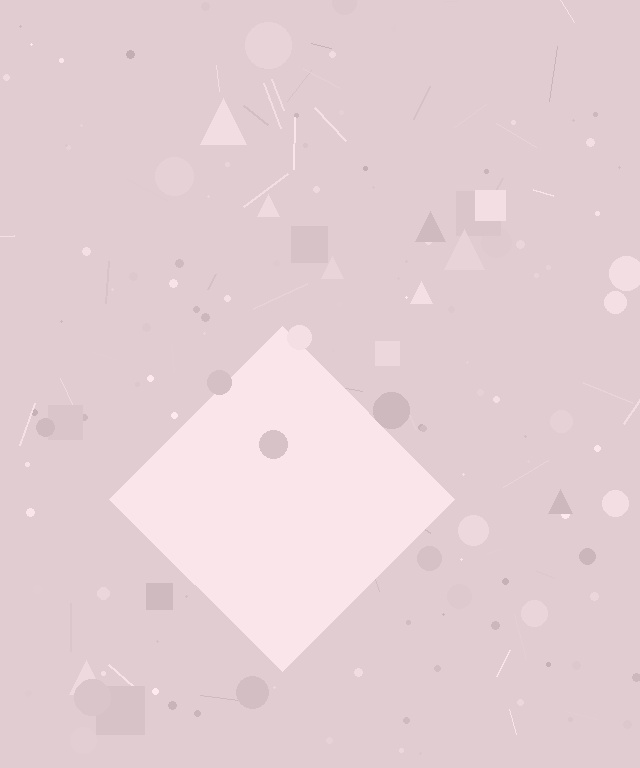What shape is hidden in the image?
A diamond is hidden in the image.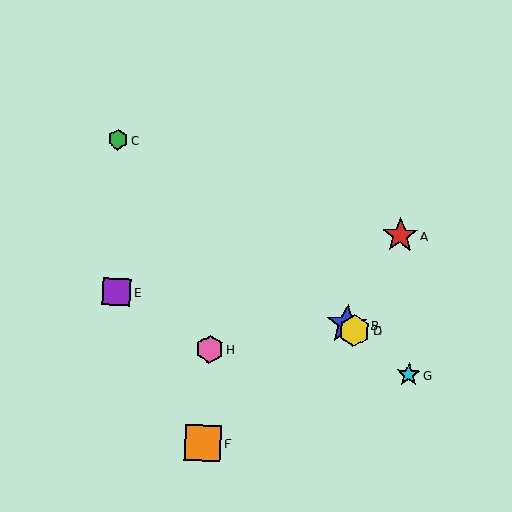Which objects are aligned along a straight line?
Objects B, C, D, G are aligned along a straight line.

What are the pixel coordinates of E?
Object E is at (117, 292).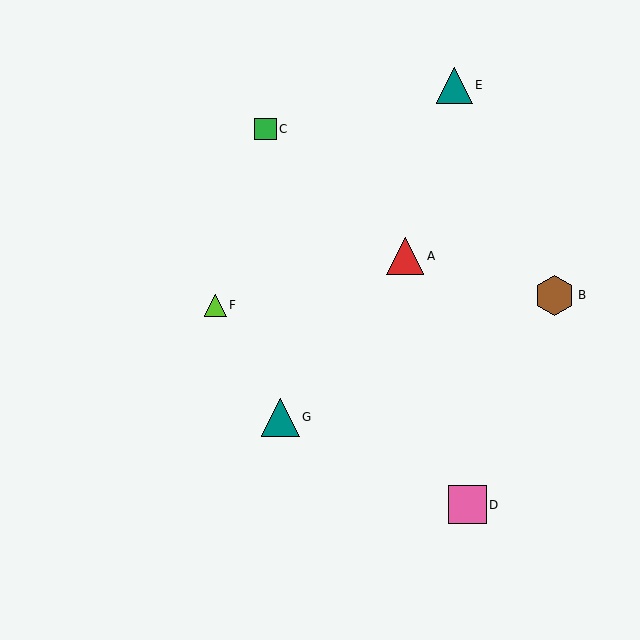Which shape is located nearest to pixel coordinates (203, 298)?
The lime triangle (labeled F) at (216, 305) is nearest to that location.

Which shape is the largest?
The brown hexagon (labeled B) is the largest.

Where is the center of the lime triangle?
The center of the lime triangle is at (216, 305).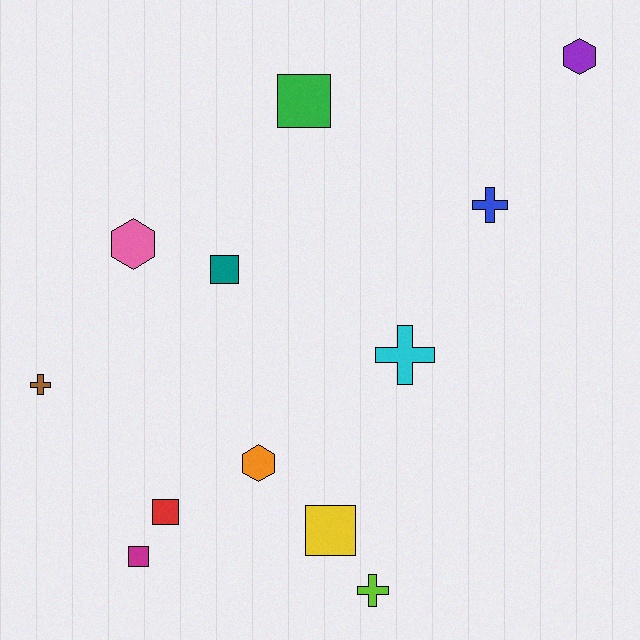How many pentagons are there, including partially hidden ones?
There are no pentagons.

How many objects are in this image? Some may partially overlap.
There are 12 objects.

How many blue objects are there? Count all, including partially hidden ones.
There is 1 blue object.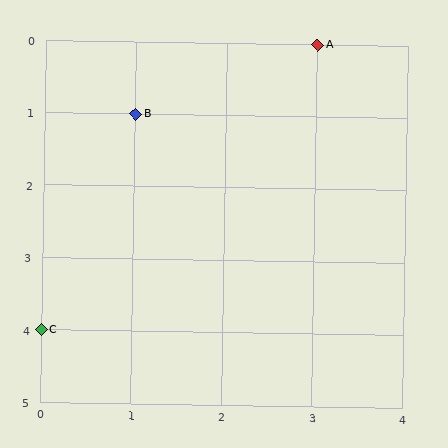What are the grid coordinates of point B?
Point B is at grid coordinates (1, 1).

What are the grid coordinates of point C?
Point C is at grid coordinates (0, 4).